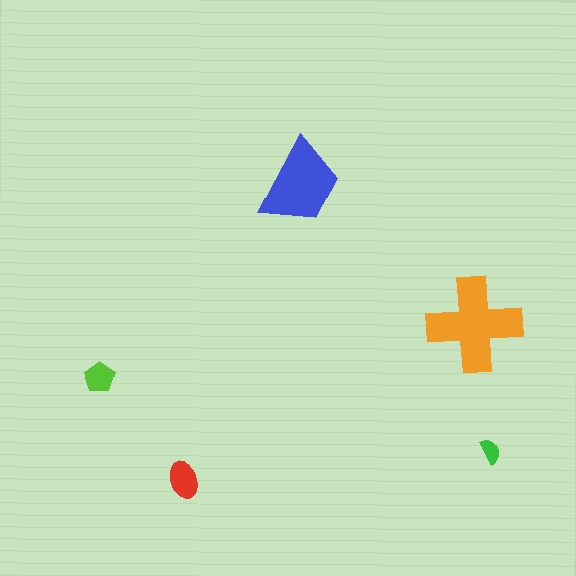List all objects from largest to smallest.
The orange cross, the blue trapezoid, the red ellipse, the lime pentagon, the green semicircle.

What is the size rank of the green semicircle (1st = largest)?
5th.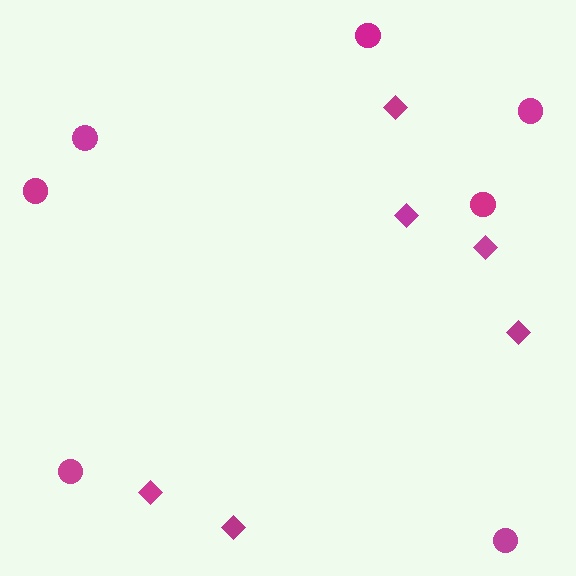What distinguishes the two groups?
There are 2 groups: one group of diamonds (6) and one group of circles (7).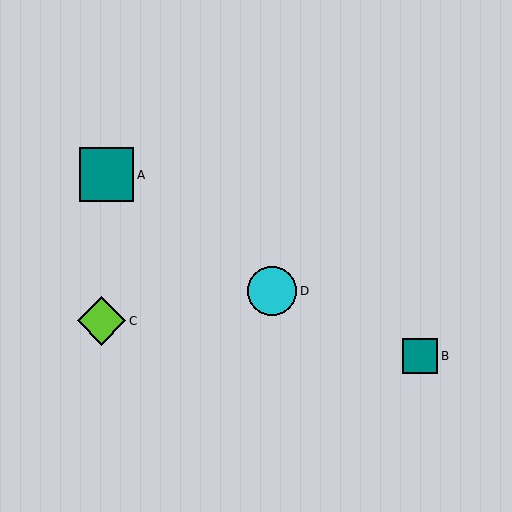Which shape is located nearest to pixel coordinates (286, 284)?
The cyan circle (labeled D) at (272, 291) is nearest to that location.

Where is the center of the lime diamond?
The center of the lime diamond is at (102, 321).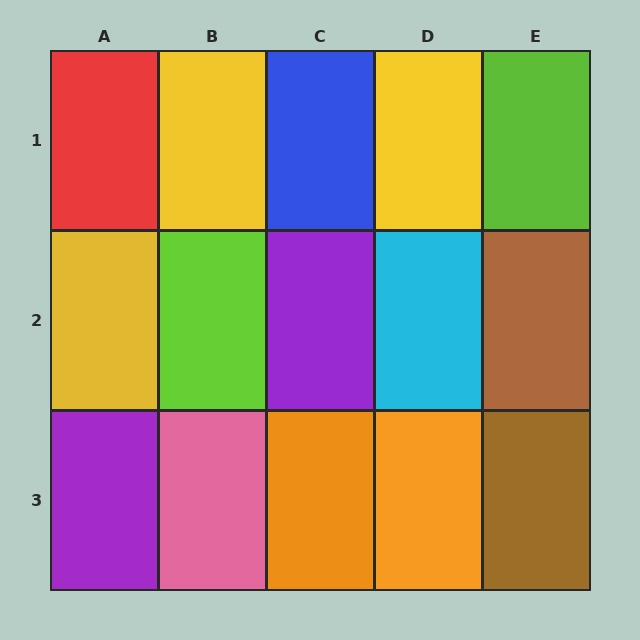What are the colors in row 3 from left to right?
Purple, pink, orange, orange, brown.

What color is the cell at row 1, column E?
Lime.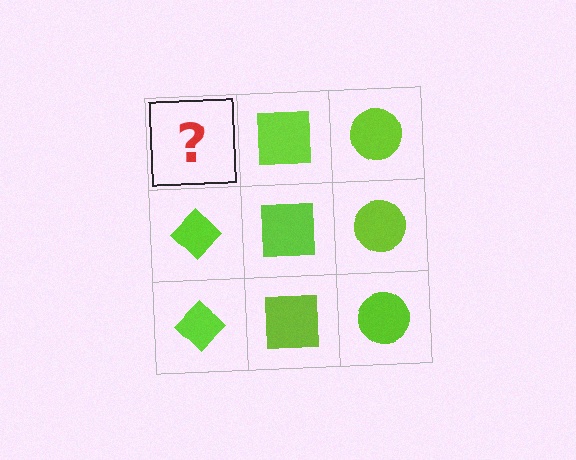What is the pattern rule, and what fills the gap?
The rule is that each column has a consistent shape. The gap should be filled with a lime diamond.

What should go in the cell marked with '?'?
The missing cell should contain a lime diamond.